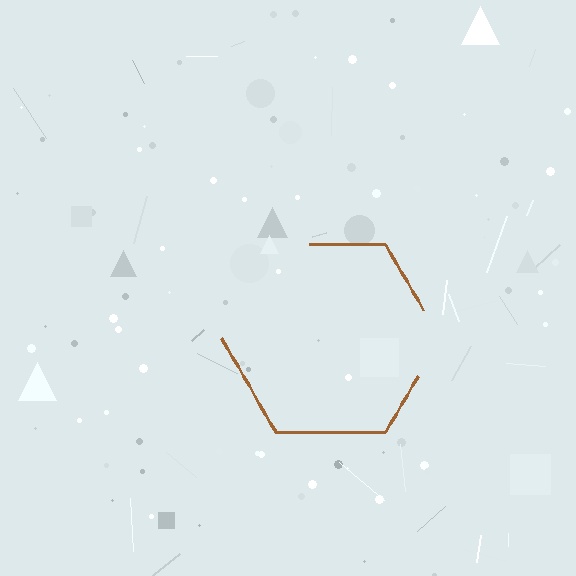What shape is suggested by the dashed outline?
The dashed outline suggests a hexagon.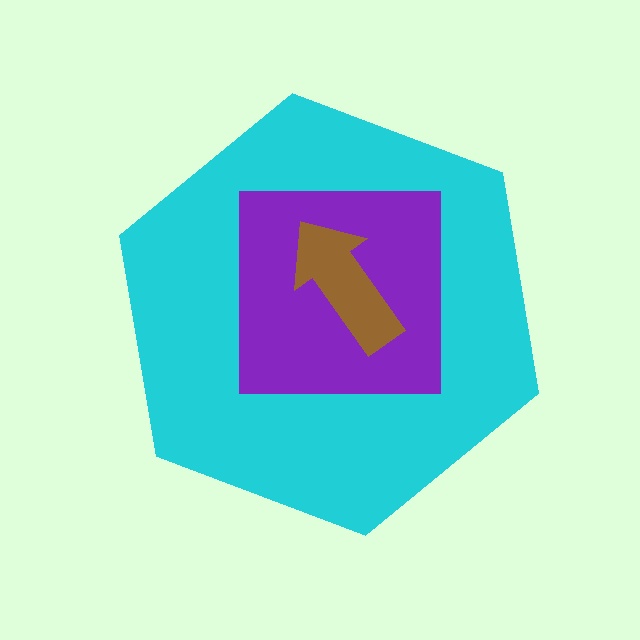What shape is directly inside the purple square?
The brown arrow.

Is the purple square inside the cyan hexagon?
Yes.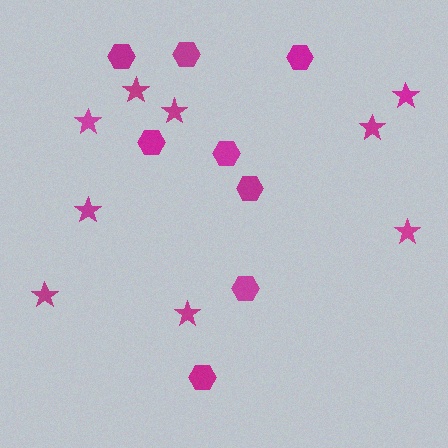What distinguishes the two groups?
There are 2 groups: one group of hexagons (8) and one group of stars (9).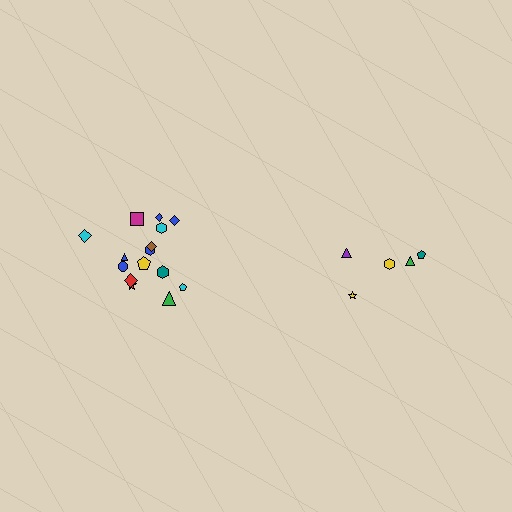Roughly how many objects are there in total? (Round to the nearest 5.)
Roughly 20 objects in total.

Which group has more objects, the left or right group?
The left group.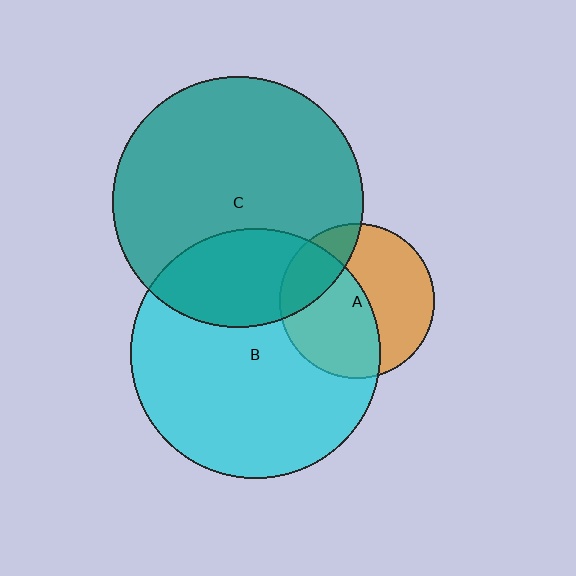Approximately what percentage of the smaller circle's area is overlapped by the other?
Approximately 50%.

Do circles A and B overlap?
Yes.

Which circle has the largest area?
Circle C (teal).